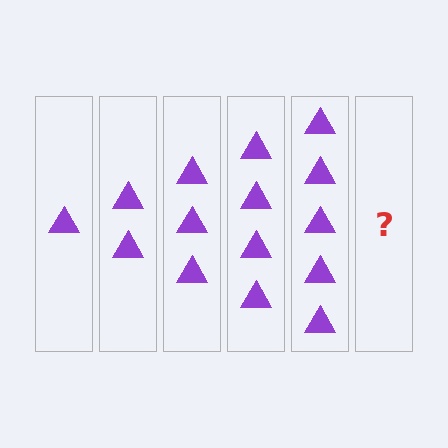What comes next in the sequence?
The next element should be 6 triangles.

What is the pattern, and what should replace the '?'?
The pattern is that each step adds one more triangle. The '?' should be 6 triangles.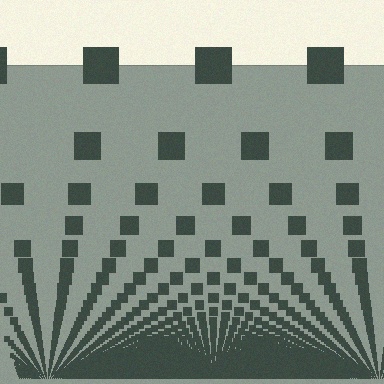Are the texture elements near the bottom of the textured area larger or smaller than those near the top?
Smaller. The gradient is inverted — elements near the bottom are smaller and denser.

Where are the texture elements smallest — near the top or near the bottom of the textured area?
Near the bottom.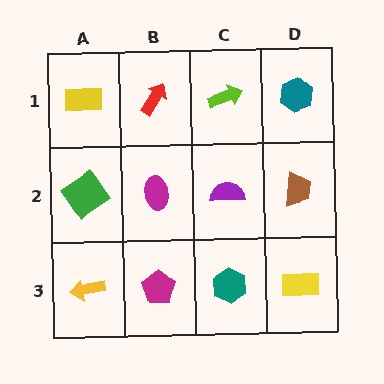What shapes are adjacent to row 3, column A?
A green diamond (row 2, column A), a magenta pentagon (row 3, column B).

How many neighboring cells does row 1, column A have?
2.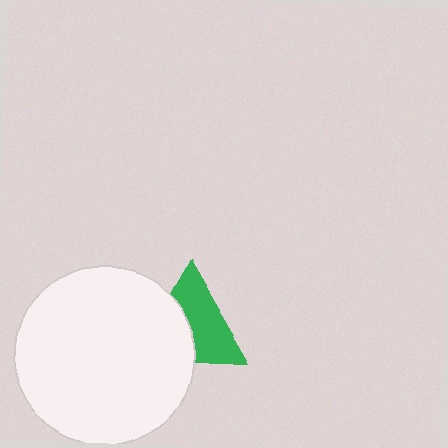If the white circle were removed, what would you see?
You would see the complete green triangle.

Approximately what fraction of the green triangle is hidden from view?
Roughly 43% of the green triangle is hidden behind the white circle.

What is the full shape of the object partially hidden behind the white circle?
The partially hidden object is a green triangle.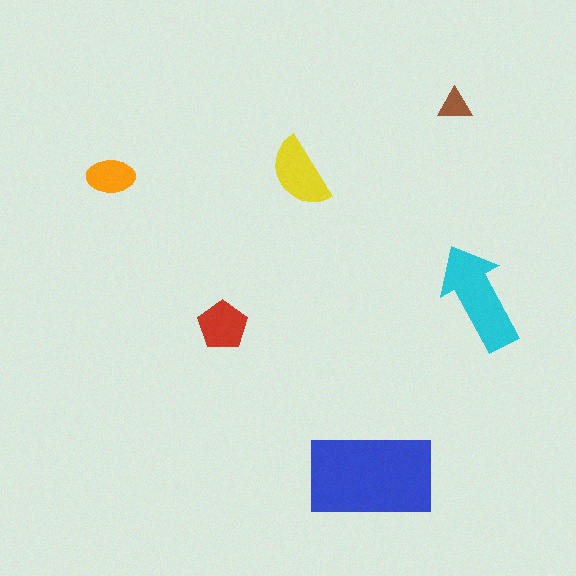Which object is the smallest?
The brown triangle.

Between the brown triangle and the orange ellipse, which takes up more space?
The orange ellipse.